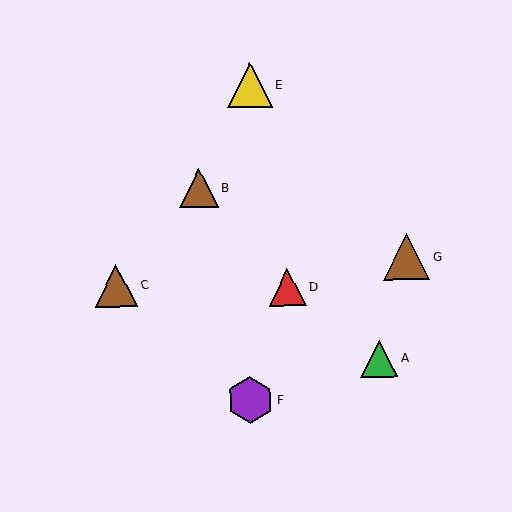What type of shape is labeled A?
Shape A is a green triangle.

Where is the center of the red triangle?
The center of the red triangle is at (287, 288).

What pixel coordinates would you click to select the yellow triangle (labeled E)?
Click at (250, 85) to select the yellow triangle E.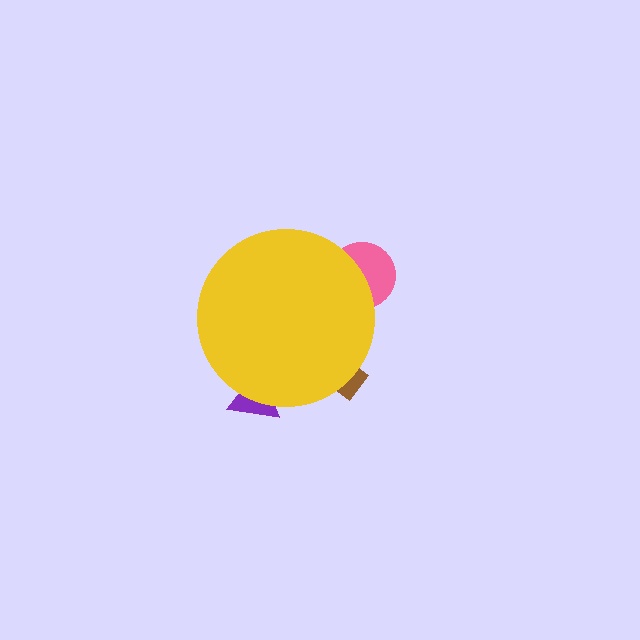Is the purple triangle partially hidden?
Yes, the purple triangle is partially hidden behind the yellow circle.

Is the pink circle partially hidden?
Yes, the pink circle is partially hidden behind the yellow circle.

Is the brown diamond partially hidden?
Yes, the brown diamond is partially hidden behind the yellow circle.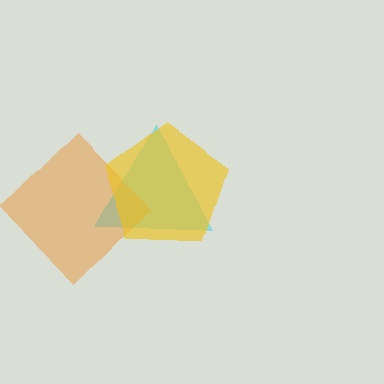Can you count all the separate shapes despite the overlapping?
Yes, there are 3 separate shapes.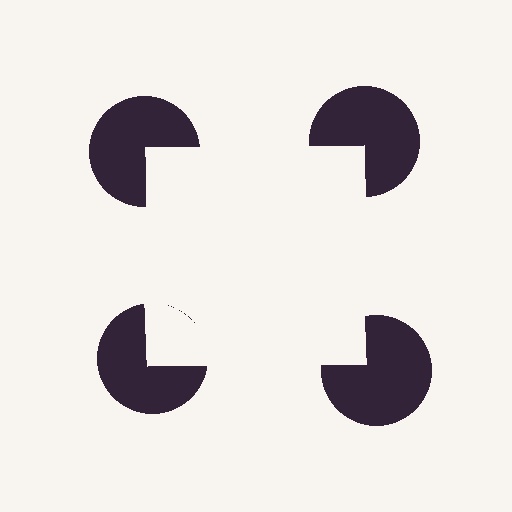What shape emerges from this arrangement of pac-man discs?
An illusory square — its edges are inferred from the aligned wedge cuts in the pac-man discs, not physically drawn.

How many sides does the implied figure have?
4 sides.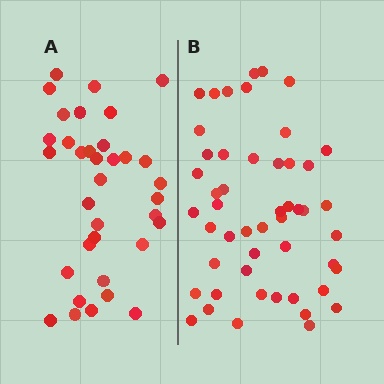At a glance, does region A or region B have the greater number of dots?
Region B (the right region) has more dots.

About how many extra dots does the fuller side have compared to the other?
Region B has approximately 15 more dots than region A.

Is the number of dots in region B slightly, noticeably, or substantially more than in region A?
Region B has noticeably more, but not dramatically so. The ratio is roughly 1.4 to 1.